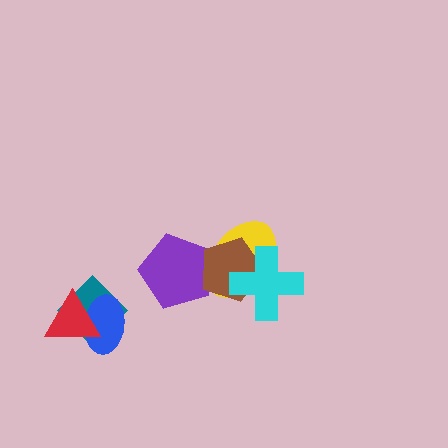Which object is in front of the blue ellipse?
The red triangle is in front of the blue ellipse.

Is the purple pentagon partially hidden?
Yes, it is partially covered by another shape.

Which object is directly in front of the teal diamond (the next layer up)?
The blue ellipse is directly in front of the teal diamond.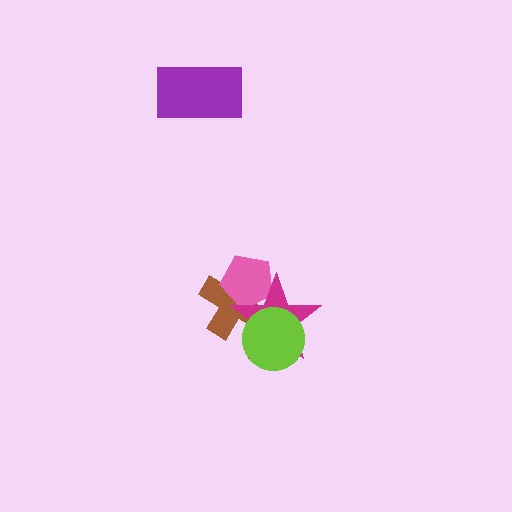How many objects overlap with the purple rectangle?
0 objects overlap with the purple rectangle.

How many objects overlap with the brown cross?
3 objects overlap with the brown cross.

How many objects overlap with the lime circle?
2 objects overlap with the lime circle.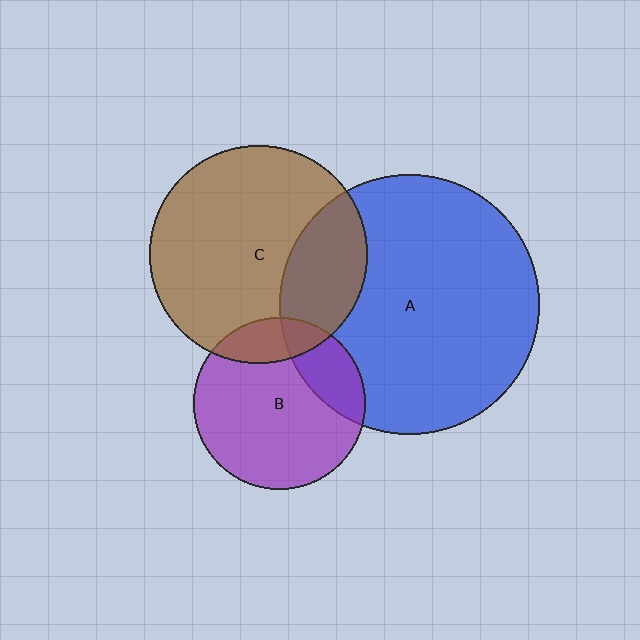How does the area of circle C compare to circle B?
Approximately 1.6 times.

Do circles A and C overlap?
Yes.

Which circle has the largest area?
Circle A (blue).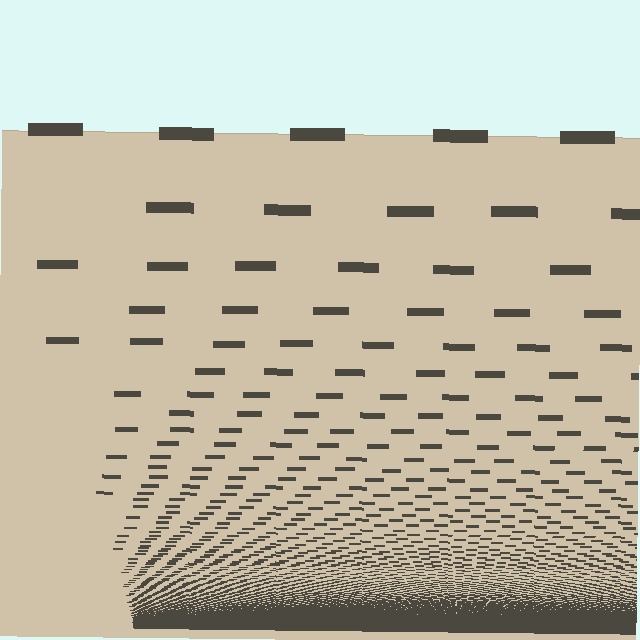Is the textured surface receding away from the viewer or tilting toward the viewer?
The surface appears to tilt toward the viewer. Texture elements get larger and sparser toward the top.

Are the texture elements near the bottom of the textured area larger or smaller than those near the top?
Smaller. The gradient is inverted — elements near the bottom are smaller and denser.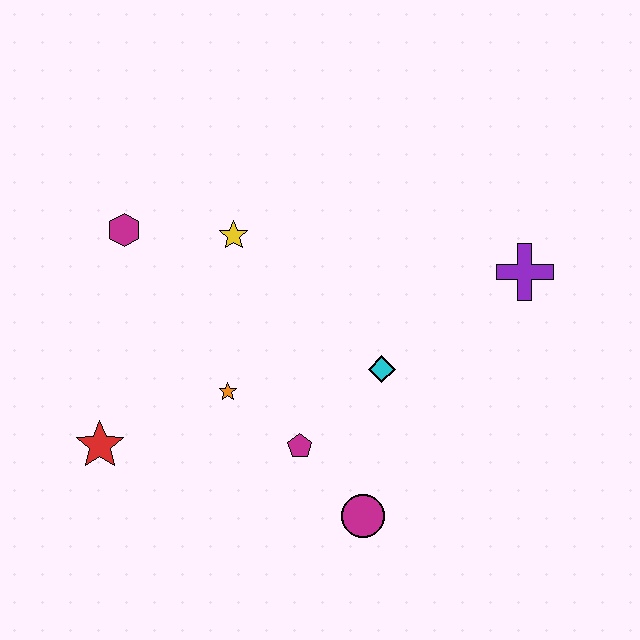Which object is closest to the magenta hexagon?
The yellow star is closest to the magenta hexagon.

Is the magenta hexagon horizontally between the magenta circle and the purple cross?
No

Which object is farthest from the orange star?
The purple cross is farthest from the orange star.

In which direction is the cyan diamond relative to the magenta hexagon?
The cyan diamond is to the right of the magenta hexagon.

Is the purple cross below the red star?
No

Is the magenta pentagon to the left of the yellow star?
No